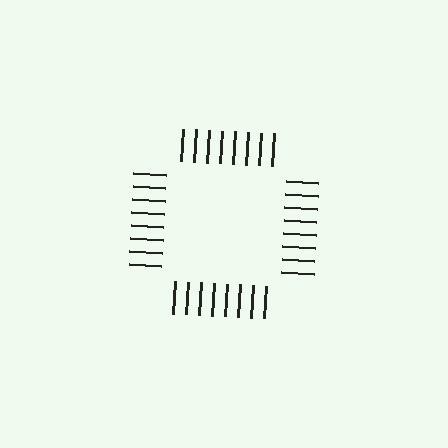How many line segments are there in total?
32 — 8 along each of the 4 edges.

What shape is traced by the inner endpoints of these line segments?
An illusory square — the line segments terminate on its edges but no continuous stroke is drawn.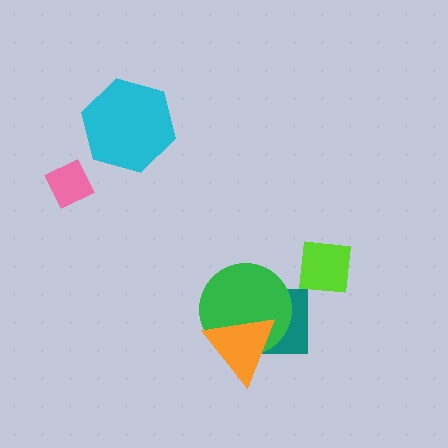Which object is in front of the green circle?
The orange triangle is in front of the green circle.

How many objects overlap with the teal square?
2 objects overlap with the teal square.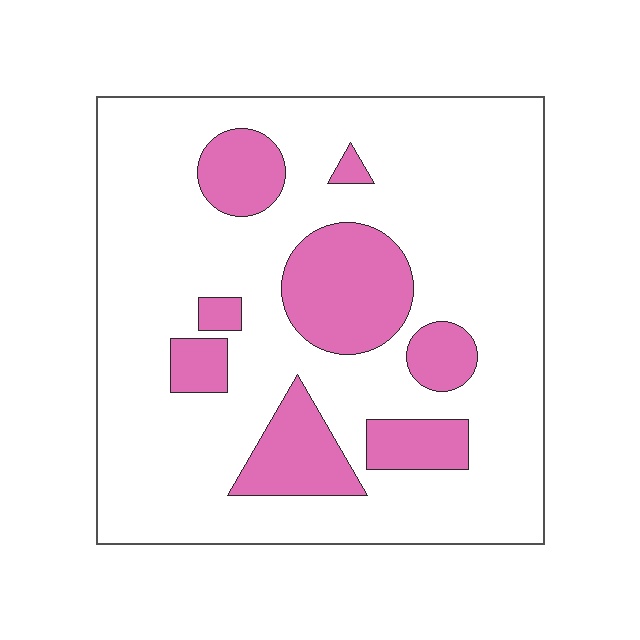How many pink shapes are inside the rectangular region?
8.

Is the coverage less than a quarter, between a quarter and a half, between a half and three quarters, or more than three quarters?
Less than a quarter.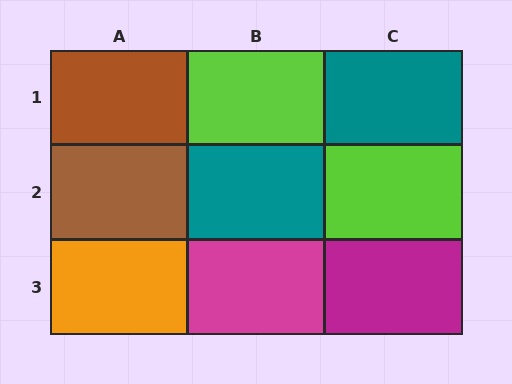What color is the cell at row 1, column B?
Lime.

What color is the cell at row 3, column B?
Magenta.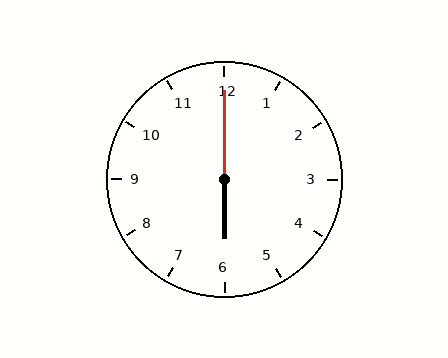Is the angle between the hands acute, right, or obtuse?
It is obtuse.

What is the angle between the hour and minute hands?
Approximately 180 degrees.